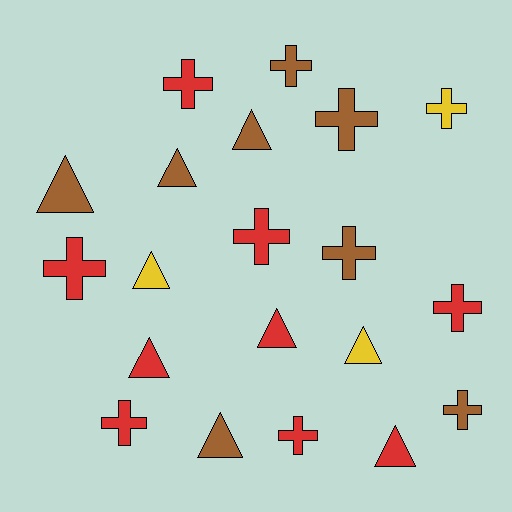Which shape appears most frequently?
Cross, with 11 objects.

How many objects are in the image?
There are 20 objects.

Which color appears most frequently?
Red, with 9 objects.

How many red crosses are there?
There are 6 red crosses.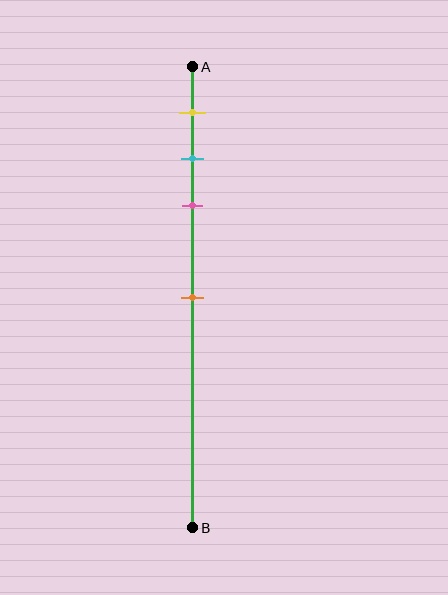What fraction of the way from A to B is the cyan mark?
The cyan mark is approximately 20% (0.2) of the way from A to B.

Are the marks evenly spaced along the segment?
No, the marks are not evenly spaced.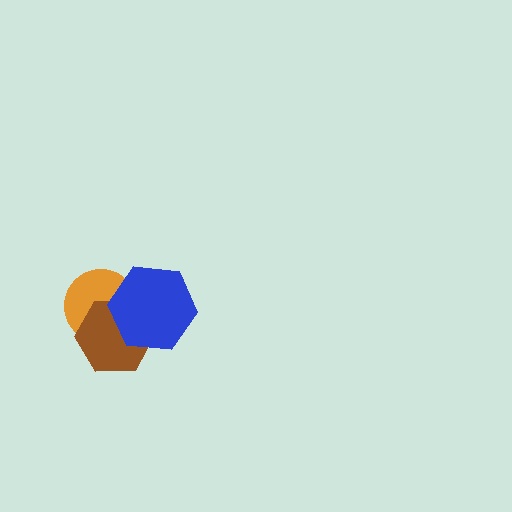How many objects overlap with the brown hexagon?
2 objects overlap with the brown hexagon.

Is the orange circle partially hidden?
Yes, it is partially covered by another shape.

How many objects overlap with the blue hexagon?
2 objects overlap with the blue hexagon.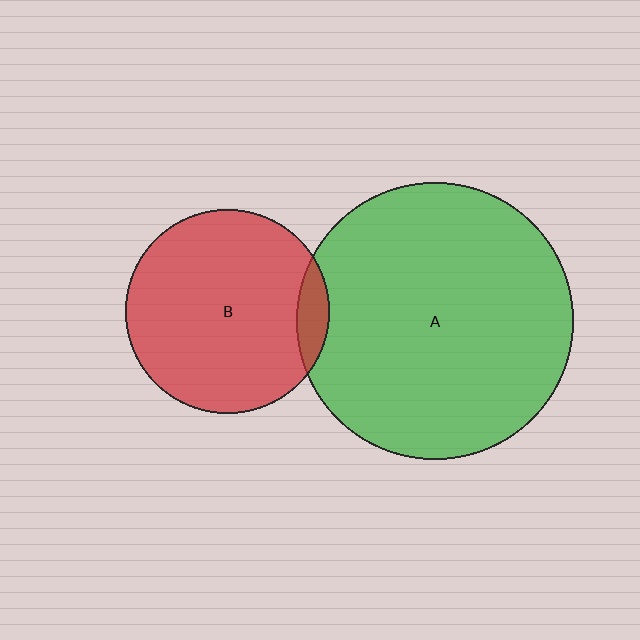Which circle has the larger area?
Circle A (green).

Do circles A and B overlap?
Yes.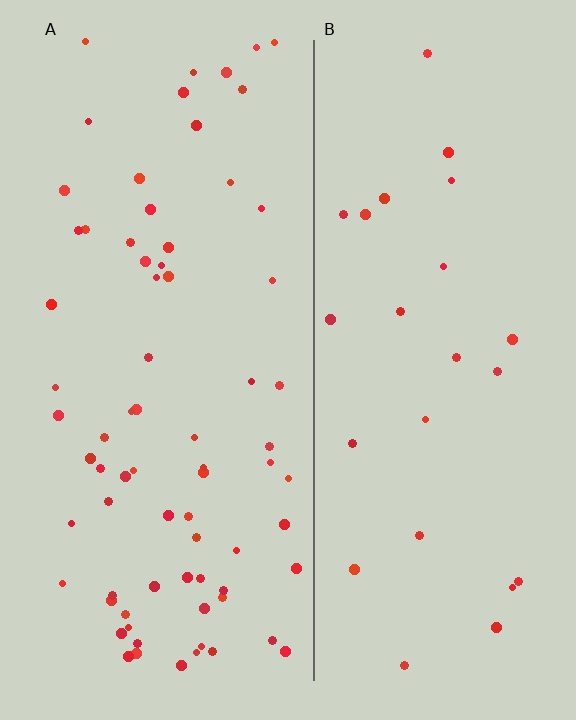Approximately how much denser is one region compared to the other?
Approximately 2.9× — region A over region B.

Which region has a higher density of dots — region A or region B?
A (the left).